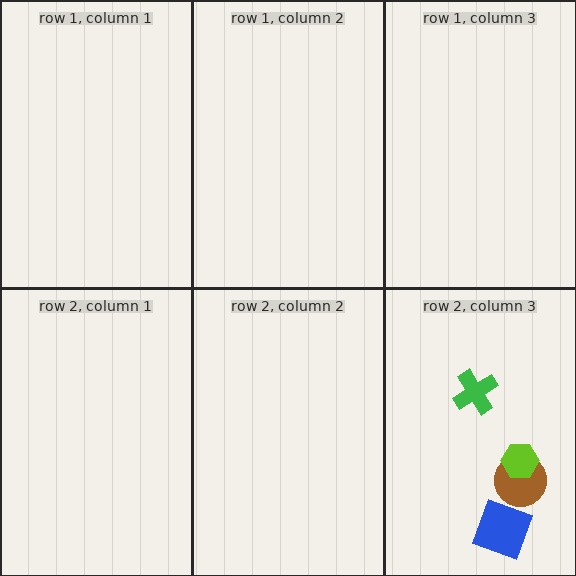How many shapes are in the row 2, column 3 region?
4.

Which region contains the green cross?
The row 2, column 3 region.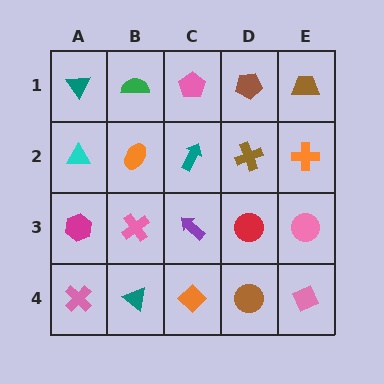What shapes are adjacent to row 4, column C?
A purple arrow (row 3, column C), a teal triangle (row 4, column B), a brown circle (row 4, column D).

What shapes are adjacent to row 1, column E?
An orange cross (row 2, column E), a brown pentagon (row 1, column D).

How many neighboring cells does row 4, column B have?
3.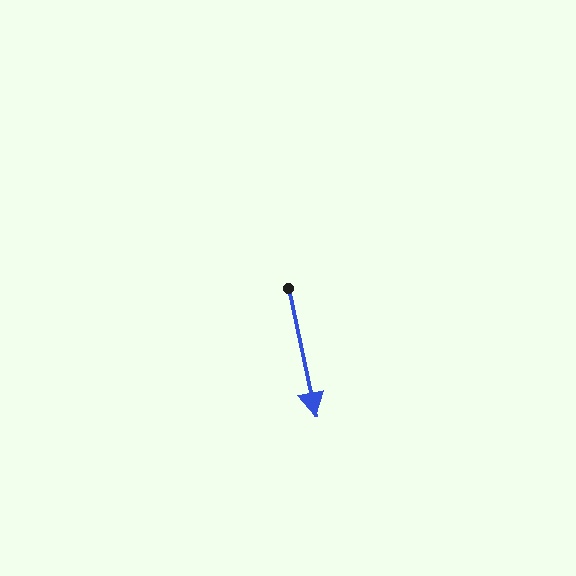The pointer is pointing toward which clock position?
Roughly 6 o'clock.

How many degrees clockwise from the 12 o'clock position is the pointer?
Approximately 168 degrees.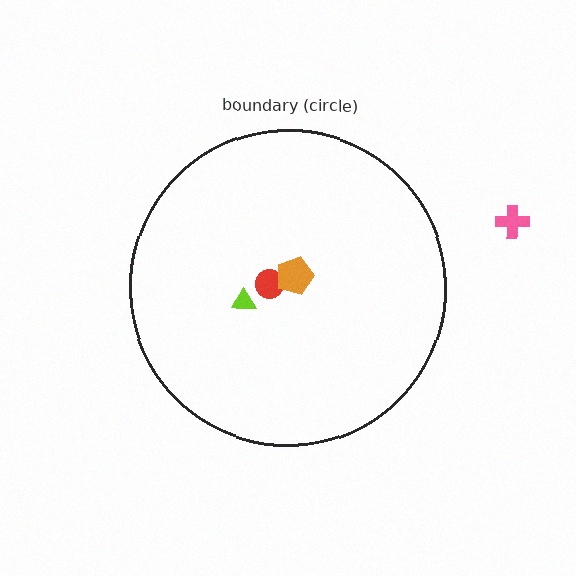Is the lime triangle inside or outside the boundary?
Inside.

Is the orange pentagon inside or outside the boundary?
Inside.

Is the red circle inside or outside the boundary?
Inside.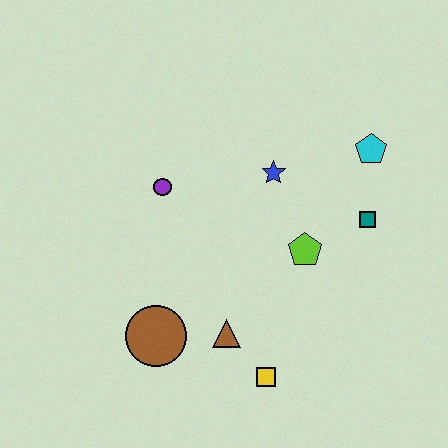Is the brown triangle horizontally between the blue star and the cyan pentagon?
No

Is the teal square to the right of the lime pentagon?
Yes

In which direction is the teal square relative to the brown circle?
The teal square is to the right of the brown circle.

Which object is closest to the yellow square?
The brown triangle is closest to the yellow square.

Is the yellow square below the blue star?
Yes